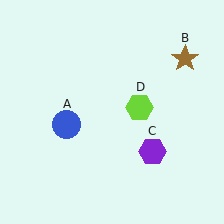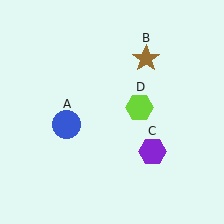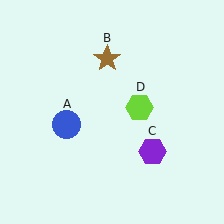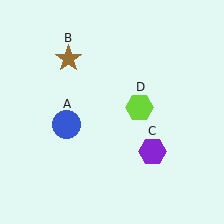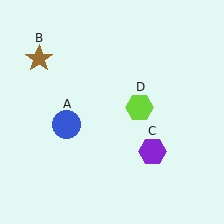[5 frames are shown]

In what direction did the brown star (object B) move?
The brown star (object B) moved left.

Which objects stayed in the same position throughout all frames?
Blue circle (object A) and purple hexagon (object C) and lime hexagon (object D) remained stationary.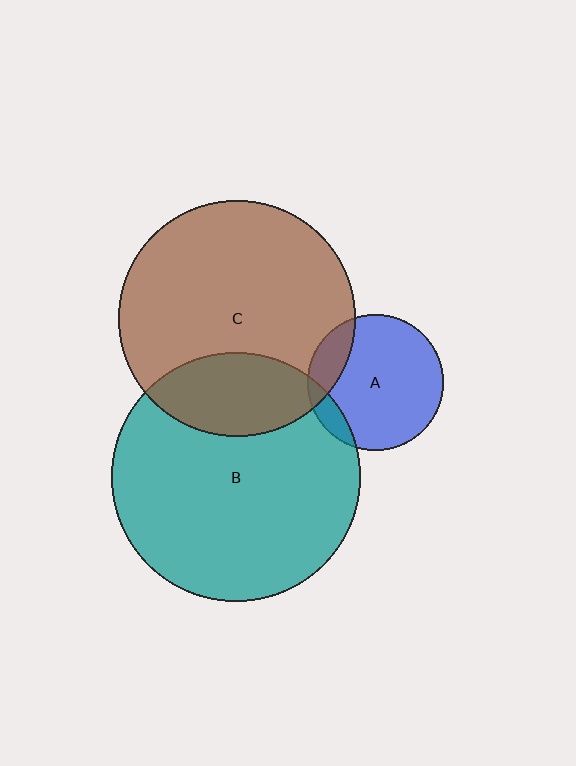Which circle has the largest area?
Circle B (teal).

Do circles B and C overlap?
Yes.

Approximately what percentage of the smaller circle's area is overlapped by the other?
Approximately 25%.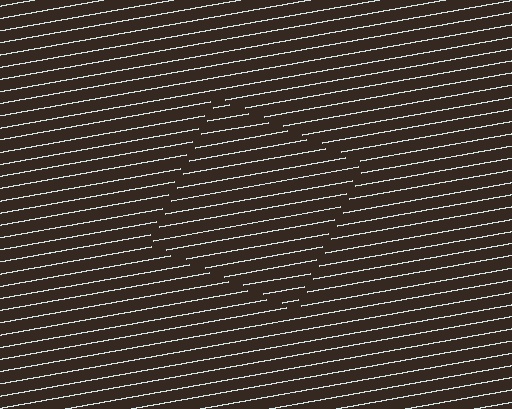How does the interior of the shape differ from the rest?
The interior of the shape contains the same grating, shifted by half a period — the contour is defined by the phase discontinuity where line-ends from the inner and outer gratings abut.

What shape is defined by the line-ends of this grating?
An illusory square. The interior of the shape contains the same grating, shifted by half a period — the contour is defined by the phase discontinuity where line-ends from the inner and outer gratings abut.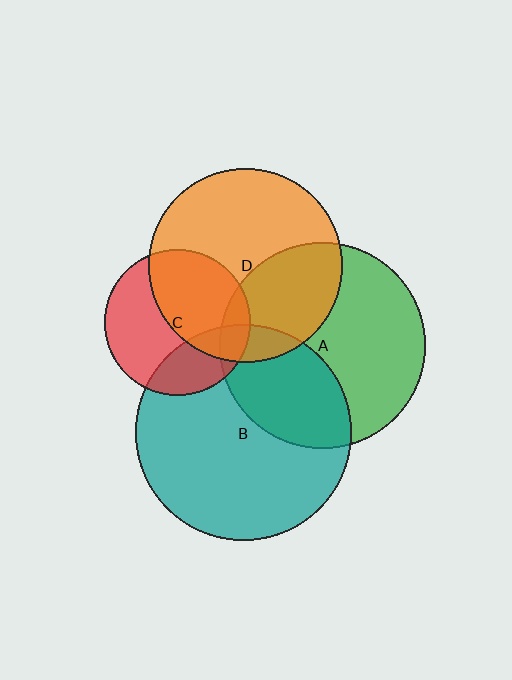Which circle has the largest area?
Circle B (teal).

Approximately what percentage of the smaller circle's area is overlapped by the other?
Approximately 10%.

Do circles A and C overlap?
Yes.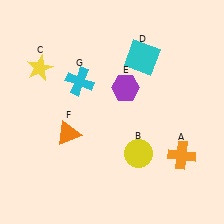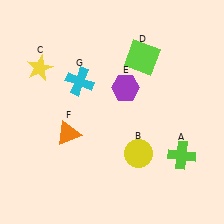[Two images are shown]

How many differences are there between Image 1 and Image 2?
There are 2 differences between the two images.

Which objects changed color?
A changed from orange to lime. D changed from cyan to lime.